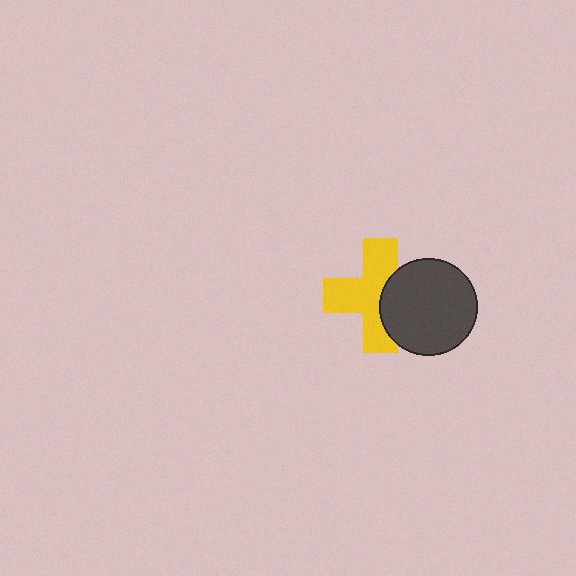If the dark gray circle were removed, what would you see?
You would see the complete yellow cross.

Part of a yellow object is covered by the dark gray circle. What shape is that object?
It is a cross.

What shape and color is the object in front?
The object in front is a dark gray circle.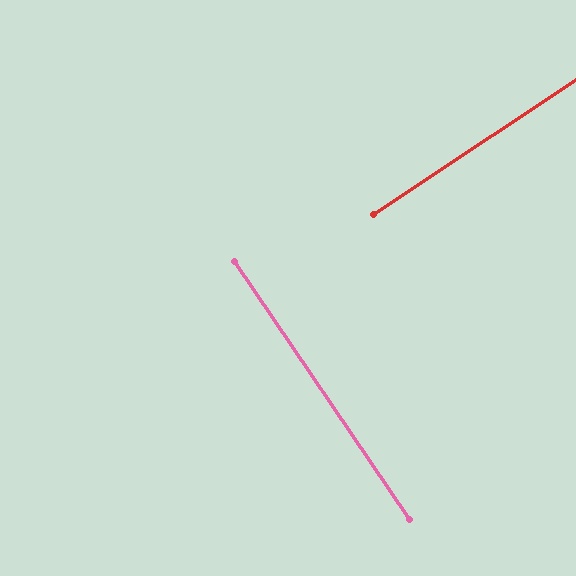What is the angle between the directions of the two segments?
Approximately 90 degrees.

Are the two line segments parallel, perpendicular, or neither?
Perpendicular — they meet at approximately 90°.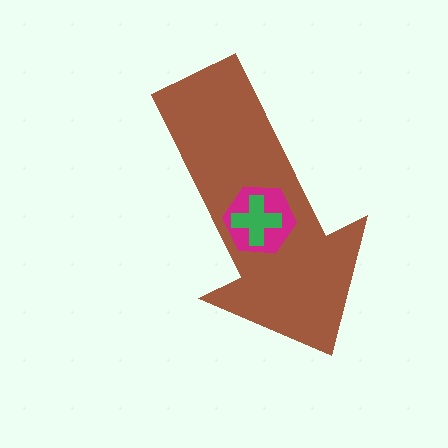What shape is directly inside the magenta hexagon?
The green cross.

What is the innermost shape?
The green cross.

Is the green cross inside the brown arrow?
Yes.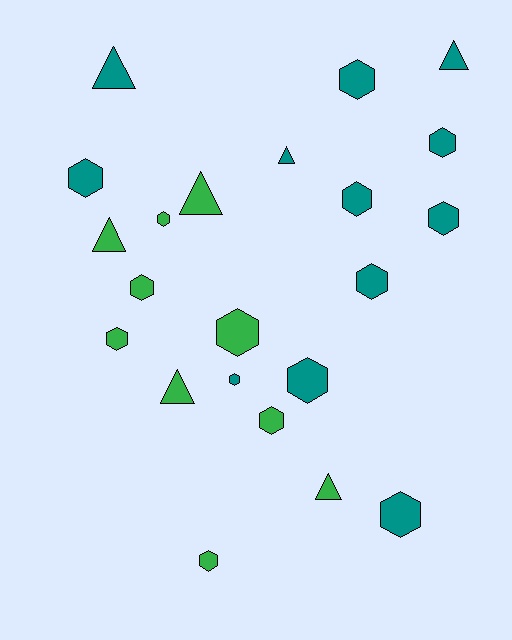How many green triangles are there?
There are 4 green triangles.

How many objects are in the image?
There are 22 objects.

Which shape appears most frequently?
Hexagon, with 15 objects.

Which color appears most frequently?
Teal, with 12 objects.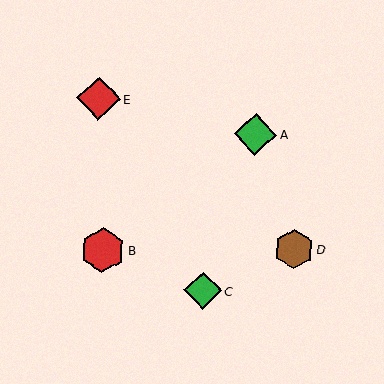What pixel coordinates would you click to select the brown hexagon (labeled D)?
Click at (294, 249) to select the brown hexagon D.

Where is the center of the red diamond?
The center of the red diamond is at (99, 98).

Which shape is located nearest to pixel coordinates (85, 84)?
The red diamond (labeled E) at (99, 98) is nearest to that location.